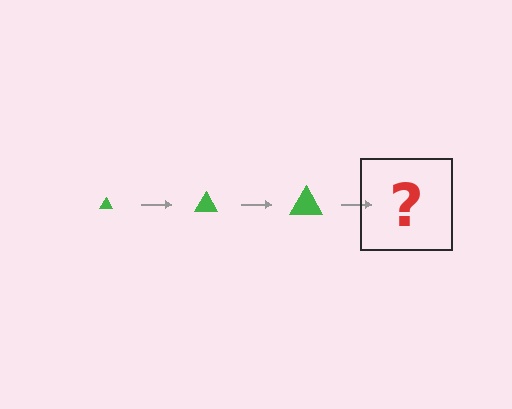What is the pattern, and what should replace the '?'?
The pattern is that the triangle gets progressively larger each step. The '?' should be a green triangle, larger than the previous one.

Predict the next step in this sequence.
The next step is a green triangle, larger than the previous one.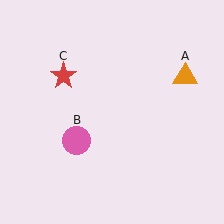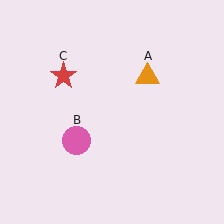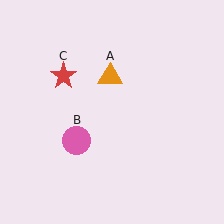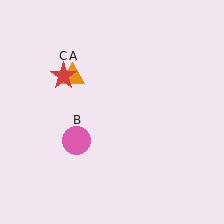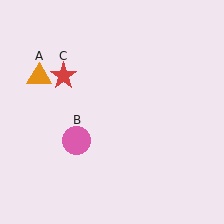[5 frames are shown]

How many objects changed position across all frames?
1 object changed position: orange triangle (object A).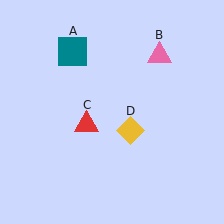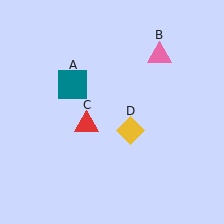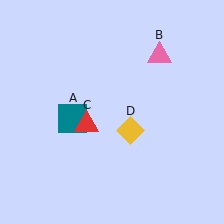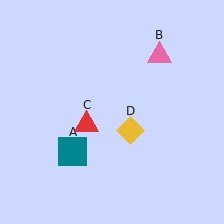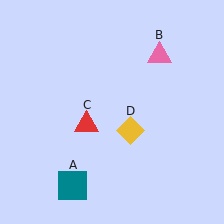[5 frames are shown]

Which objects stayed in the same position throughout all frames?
Pink triangle (object B) and red triangle (object C) and yellow diamond (object D) remained stationary.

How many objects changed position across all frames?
1 object changed position: teal square (object A).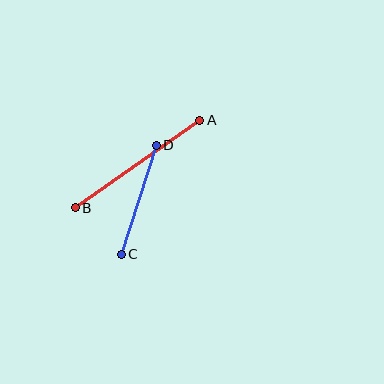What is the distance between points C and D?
The distance is approximately 114 pixels.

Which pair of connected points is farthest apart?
Points A and B are farthest apart.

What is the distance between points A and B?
The distance is approximately 152 pixels.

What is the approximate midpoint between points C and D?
The midpoint is at approximately (139, 200) pixels.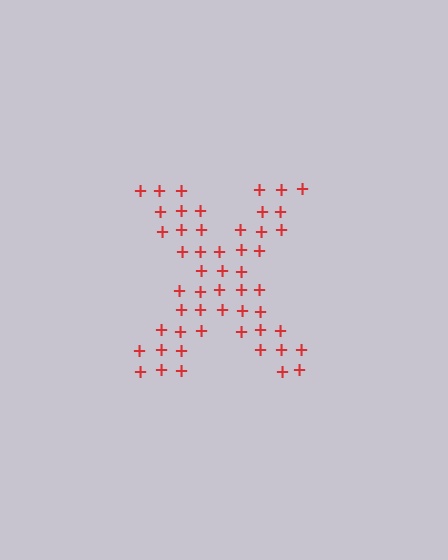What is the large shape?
The large shape is the letter X.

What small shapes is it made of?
It is made of small plus signs.